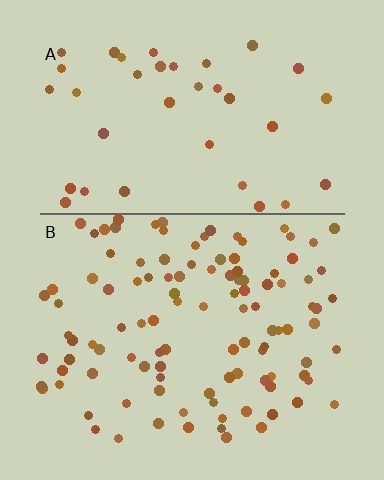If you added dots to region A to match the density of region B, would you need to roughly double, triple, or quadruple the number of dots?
Approximately triple.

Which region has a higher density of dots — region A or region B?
B (the bottom).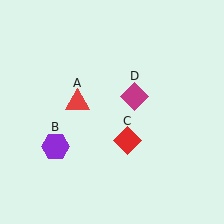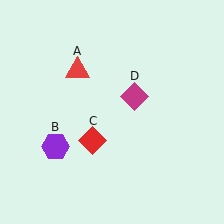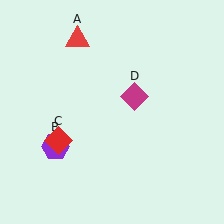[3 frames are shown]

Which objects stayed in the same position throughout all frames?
Purple hexagon (object B) and magenta diamond (object D) remained stationary.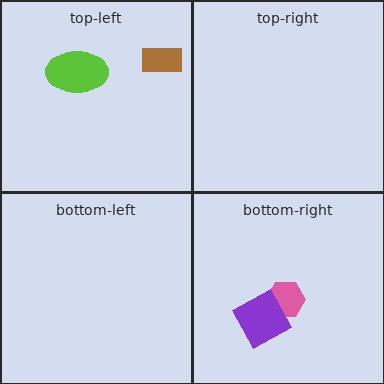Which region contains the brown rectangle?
The top-left region.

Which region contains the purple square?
The bottom-right region.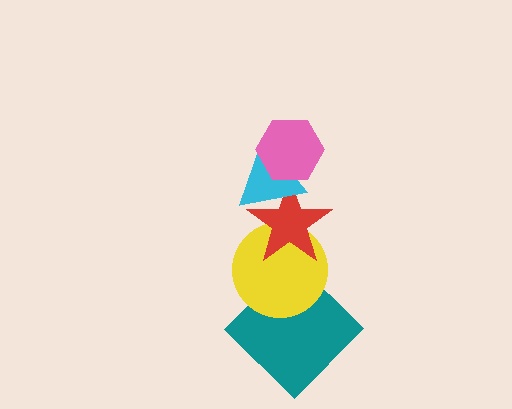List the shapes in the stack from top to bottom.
From top to bottom: the pink hexagon, the cyan triangle, the red star, the yellow circle, the teal diamond.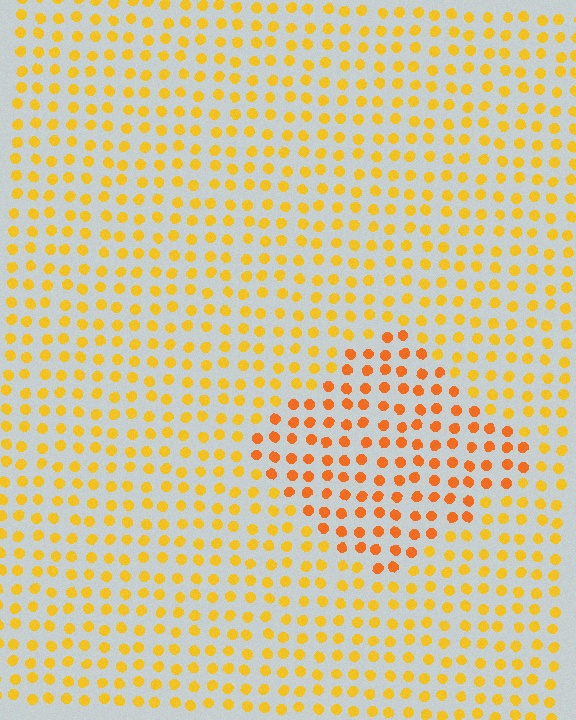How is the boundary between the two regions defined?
The boundary is defined purely by a slight shift in hue (about 25 degrees). Spacing, size, and orientation are identical on both sides.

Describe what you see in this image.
The image is filled with small yellow elements in a uniform arrangement. A diamond-shaped region is visible where the elements are tinted to a slightly different hue, forming a subtle color boundary.